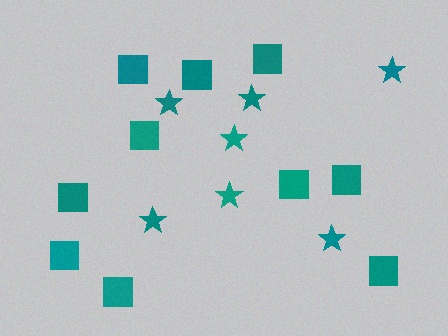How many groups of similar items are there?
There are 2 groups: one group of stars (7) and one group of squares (10).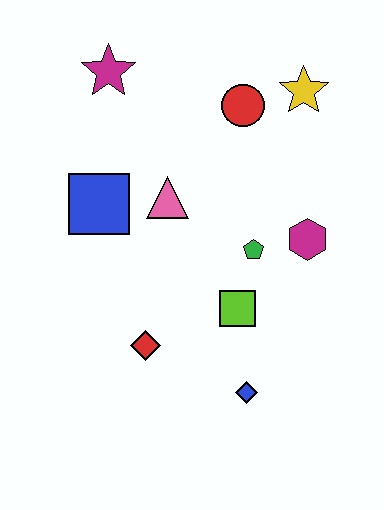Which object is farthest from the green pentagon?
The magenta star is farthest from the green pentagon.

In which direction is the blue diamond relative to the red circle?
The blue diamond is below the red circle.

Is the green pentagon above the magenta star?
No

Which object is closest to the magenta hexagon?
The green pentagon is closest to the magenta hexagon.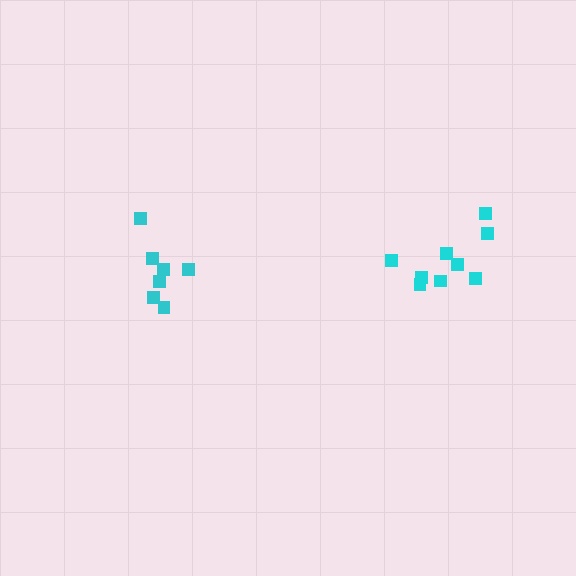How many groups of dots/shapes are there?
There are 2 groups.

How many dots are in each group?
Group 1: 7 dots, Group 2: 9 dots (16 total).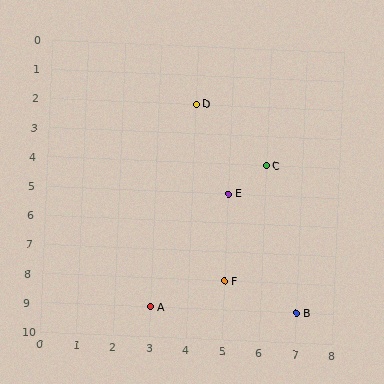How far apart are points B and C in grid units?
Points B and C are 1 column and 5 rows apart (about 5.1 grid units diagonally).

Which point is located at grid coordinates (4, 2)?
Point D is at (4, 2).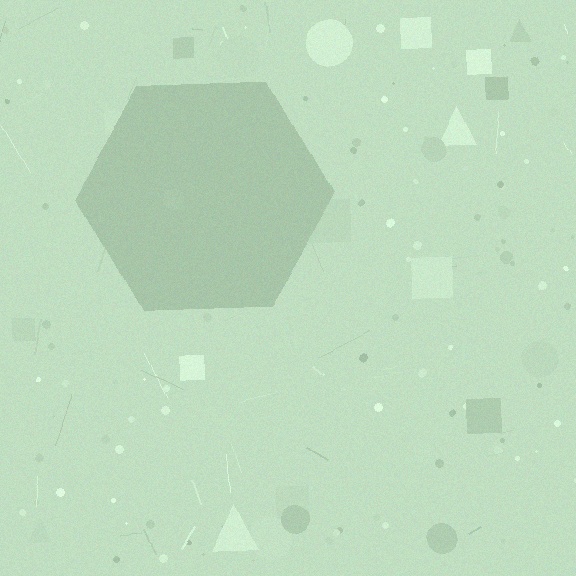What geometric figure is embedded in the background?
A hexagon is embedded in the background.